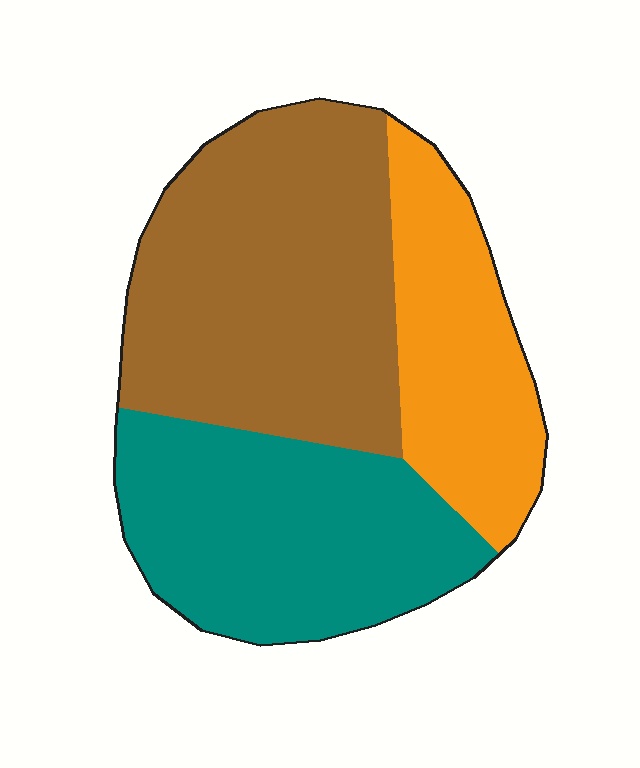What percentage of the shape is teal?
Teal takes up about one third (1/3) of the shape.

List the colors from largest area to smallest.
From largest to smallest: brown, teal, orange.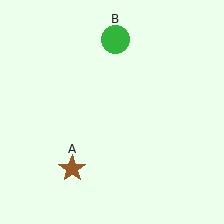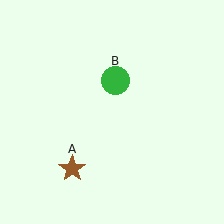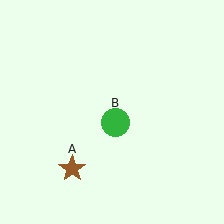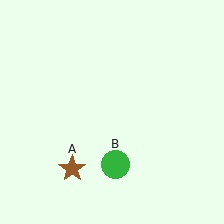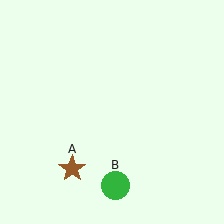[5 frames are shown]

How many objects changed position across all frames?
1 object changed position: green circle (object B).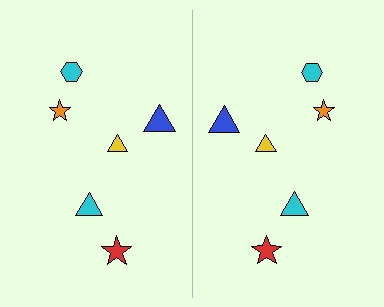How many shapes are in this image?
There are 12 shapes in this image.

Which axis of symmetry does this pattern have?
The pattern has a vertical axis of symmetry running through the center of the image.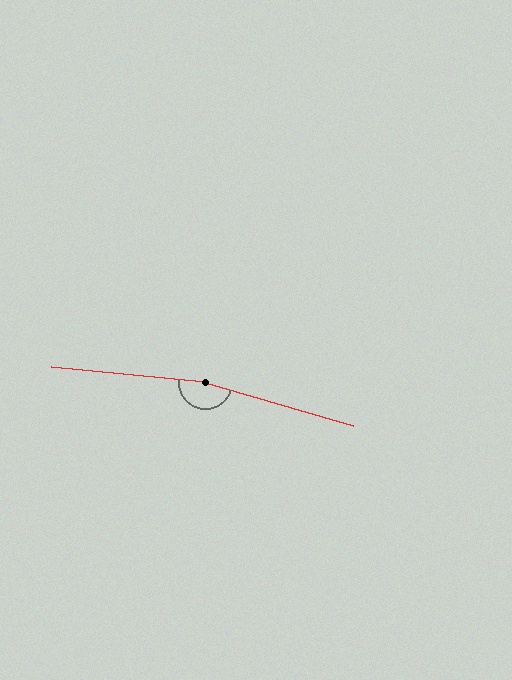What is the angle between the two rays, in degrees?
Approximately 169 degrees.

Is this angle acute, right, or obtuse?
It is obtuse.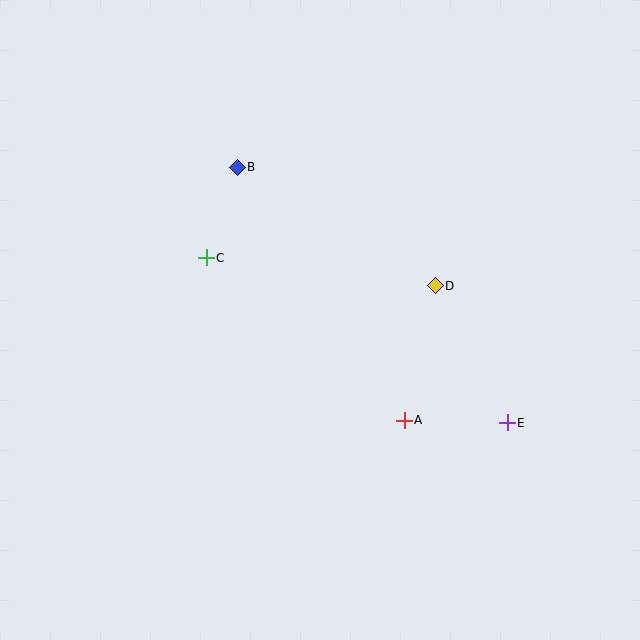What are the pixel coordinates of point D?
Point D is at (435, 286).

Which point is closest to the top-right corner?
Point D is closest to the top-right corner.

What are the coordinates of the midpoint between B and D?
The midpoint between B and D is at (336, 227).